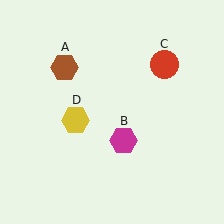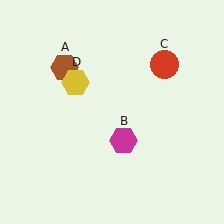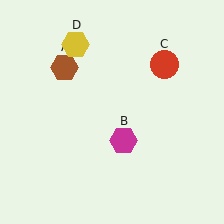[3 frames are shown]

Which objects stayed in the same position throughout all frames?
Brown hexagon (object A) and magenta hexagon (object B) and red circle (object C) remained stationary.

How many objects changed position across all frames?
1 object changed position: yellow hexagon (object D).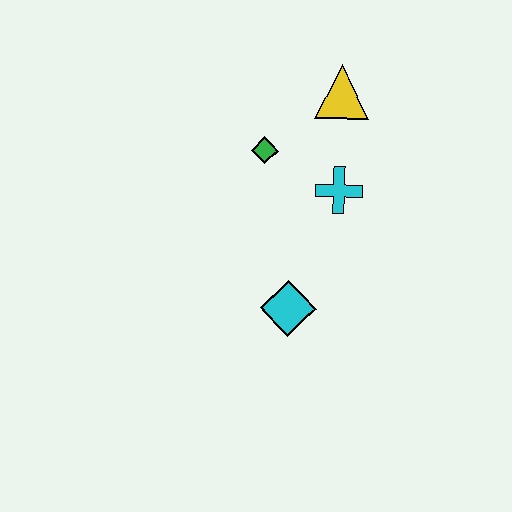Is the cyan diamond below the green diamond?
Yes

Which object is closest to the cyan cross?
The green diamond is closest to the cyan cross.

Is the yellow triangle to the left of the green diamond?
No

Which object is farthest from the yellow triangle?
The cyan diamond is farthest from the yellow triangle.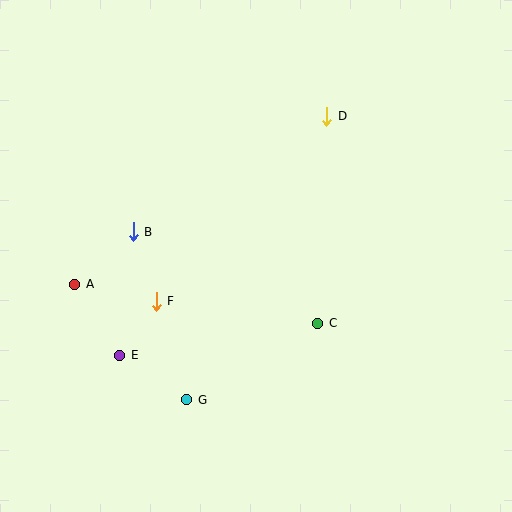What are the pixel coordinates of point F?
Point F is at (156, 301).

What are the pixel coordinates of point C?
Point C is at (318, 323).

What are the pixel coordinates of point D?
Point D is at (327, 117).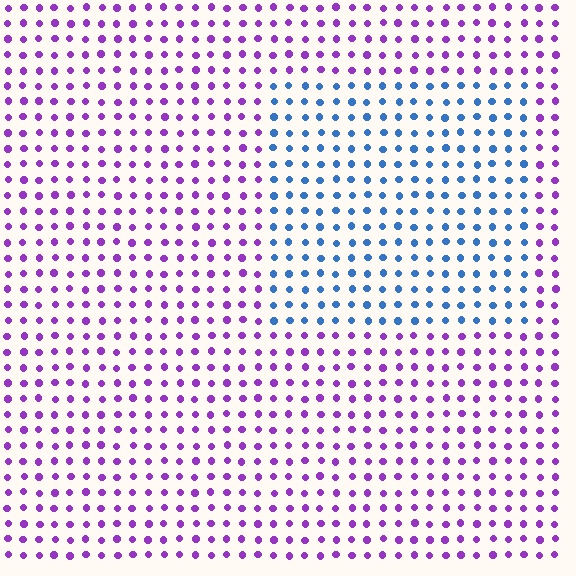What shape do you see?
I see a rectangle.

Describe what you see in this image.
The image is filled with small purple elements in a uniform arrangement. A rectangle-shaped region is visible where the elements are tinted to a slightly different hue, forming a subtle color boundary.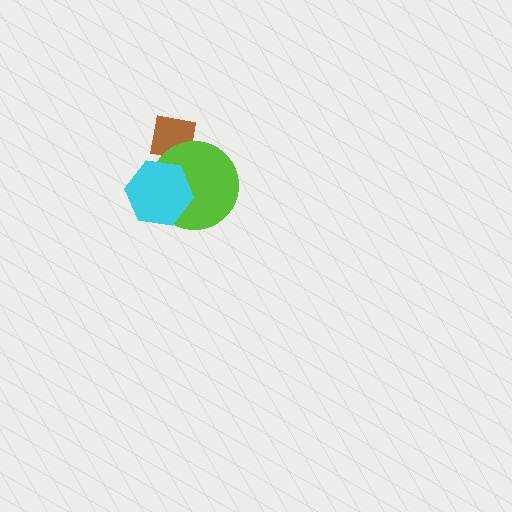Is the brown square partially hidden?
Yes, it is partially covered by another shape.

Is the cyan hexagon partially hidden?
No, no other shape covers it.